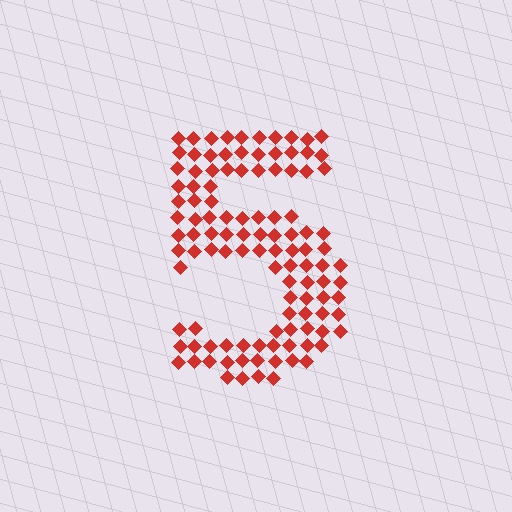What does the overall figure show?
The overall figure shows the digit 5.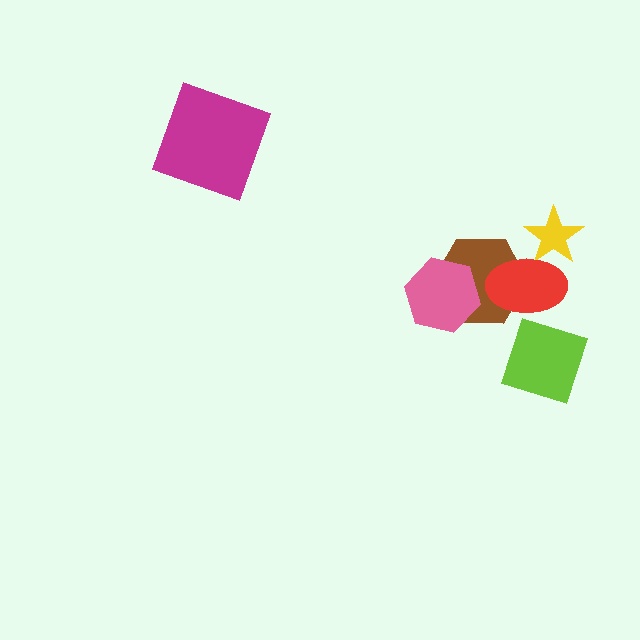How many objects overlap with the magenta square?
0 objects overlap with the magenta square.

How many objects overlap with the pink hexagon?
1 object overlaps with the pink hexagon.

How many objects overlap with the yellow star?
1 object overlaps with the yellow star.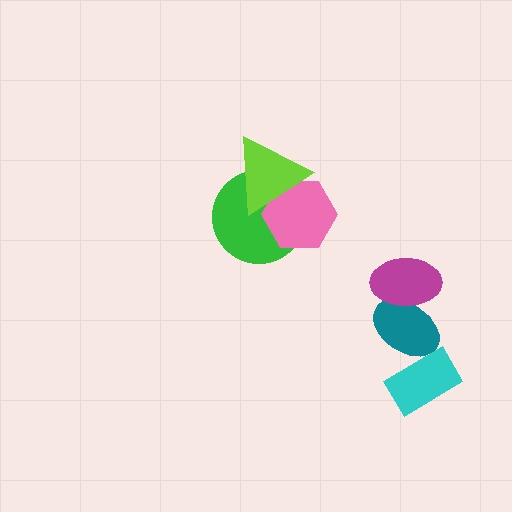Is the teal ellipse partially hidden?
Yes, it is partially covered by another shape.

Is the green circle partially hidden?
Yes, it is partially covered by another shape.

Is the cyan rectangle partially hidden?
No, no other shape covers it.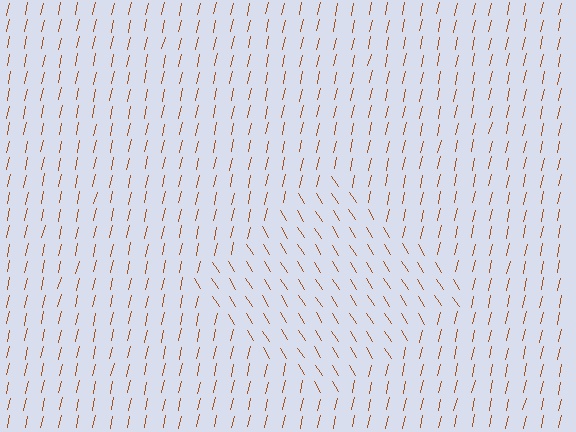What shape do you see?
I see a diamond.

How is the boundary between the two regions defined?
The boundary is defined purely by a change in line orientation (approximately 45 degrees difference). All lines are the same color and thickness.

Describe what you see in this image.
The image is filled with small brown line segments. A diamond region in the image has lines oriented differently from the surrounding lines, creating a visible texture boundary.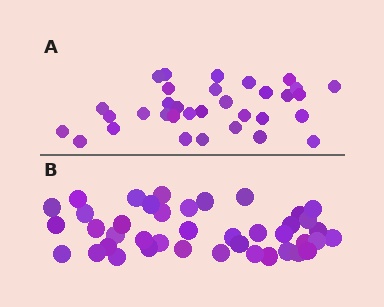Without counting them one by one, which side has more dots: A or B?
Region B (the bottom region) has more dots.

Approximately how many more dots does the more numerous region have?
Region B has roughly 8 or so more dots than region A.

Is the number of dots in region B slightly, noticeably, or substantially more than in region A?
Region B has only slightly more — the two regions are fairly close. The ratio is roughly 1.2 to 1.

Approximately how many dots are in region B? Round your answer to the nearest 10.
About 40 dots. (The exact count is 41, which rounds to 40.)